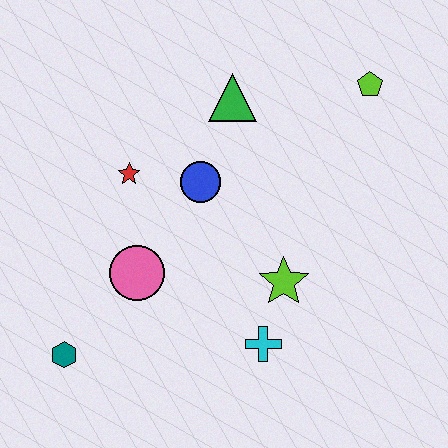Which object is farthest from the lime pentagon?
The teal hexagon is farthest from the lime pentagon.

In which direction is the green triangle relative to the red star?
The green triangle is to the right of the red star.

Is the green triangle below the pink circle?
No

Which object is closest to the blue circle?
The red star is closest to the blue circle.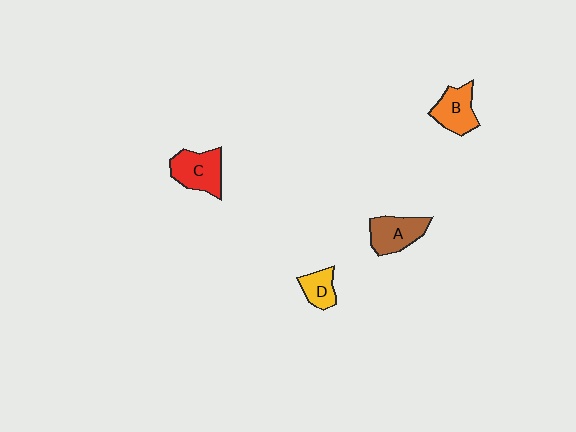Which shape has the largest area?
Shape C (red).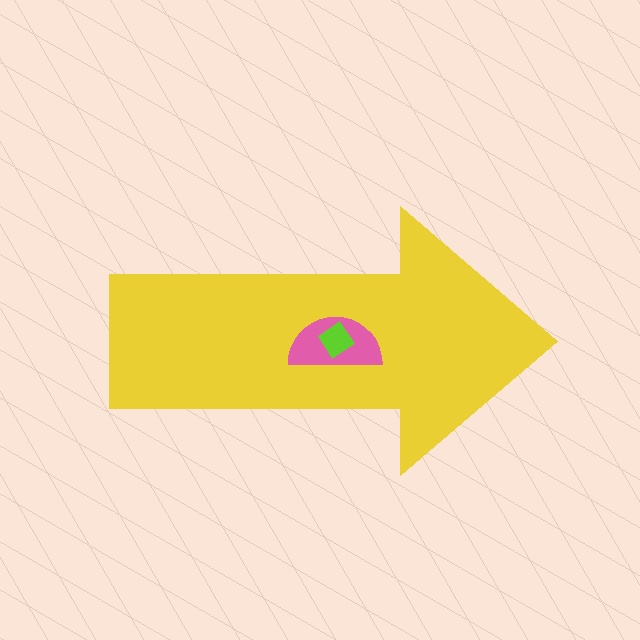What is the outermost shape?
The yellow arrow.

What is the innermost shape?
The lime diamond.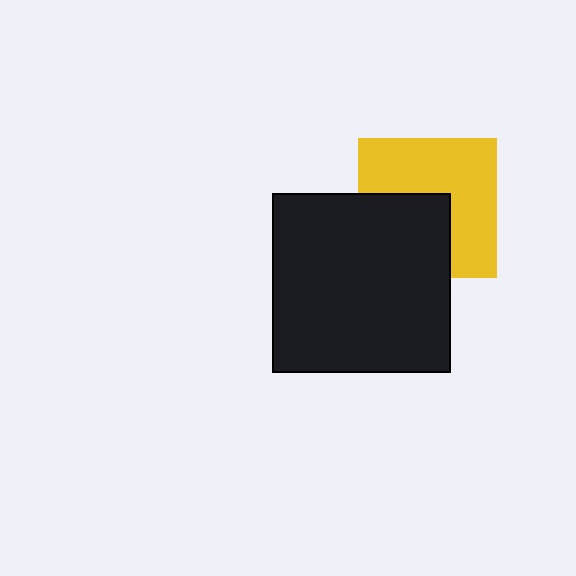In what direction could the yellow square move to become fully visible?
The yellow square could move toward the upper-right. That would shift it out from behind the black rectangle entirely.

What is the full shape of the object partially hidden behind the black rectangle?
The partially hidden object is a yellow square.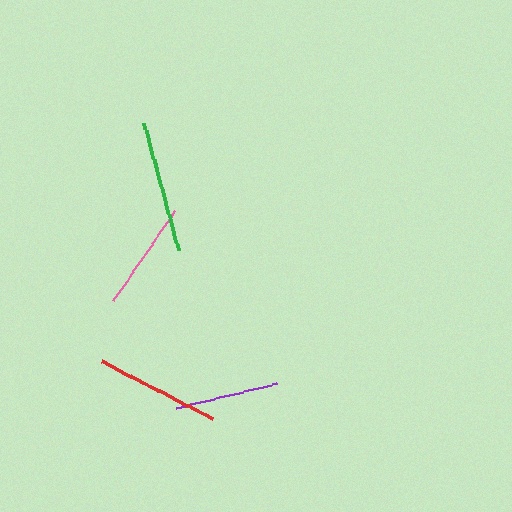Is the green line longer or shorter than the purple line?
The green line is longer than the purple line.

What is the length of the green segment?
The green segment is approximately 132 pixels long.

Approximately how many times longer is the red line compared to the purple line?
The red line is approximately 1.2 times the length of the purple line.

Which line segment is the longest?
The green line is the longest at approximately 132 pixels.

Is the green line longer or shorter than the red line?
The green line is longer than the red line.